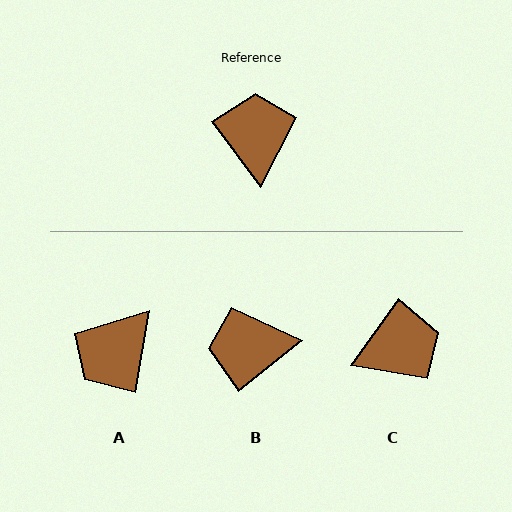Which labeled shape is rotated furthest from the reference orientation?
A, about 133 degrees away.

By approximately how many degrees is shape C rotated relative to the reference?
Approximately 73 degrees clockwise.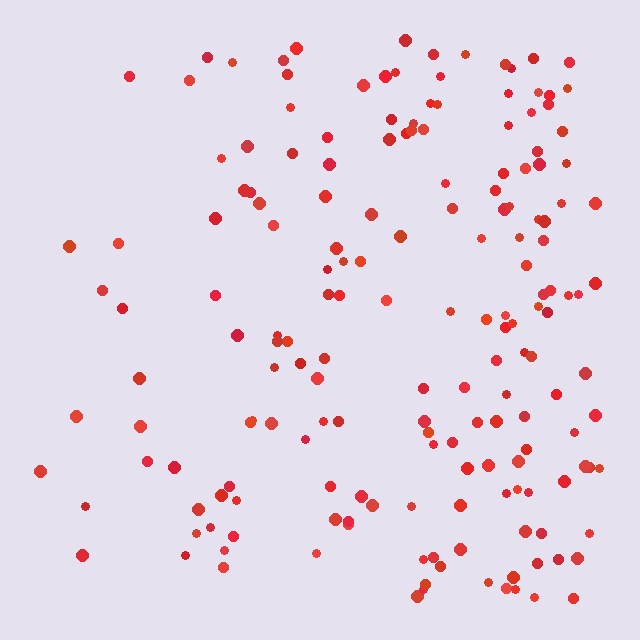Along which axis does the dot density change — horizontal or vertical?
Horizontal.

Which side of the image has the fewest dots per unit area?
The left.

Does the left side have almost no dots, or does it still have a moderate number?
Still a moderate number, just noticeably fewer than the right.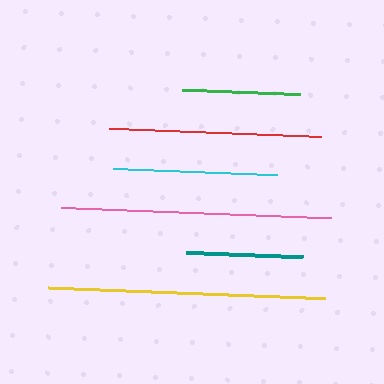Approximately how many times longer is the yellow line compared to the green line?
The yellow line is approximately 2.4 times the length of the green line.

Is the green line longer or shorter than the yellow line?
The yellow line is longer than the green line.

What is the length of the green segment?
The green segment is approximately 118 pixels long.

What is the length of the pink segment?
The pink segment is approximately 270 pixels long.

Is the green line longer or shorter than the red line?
The red line is longer than the green line.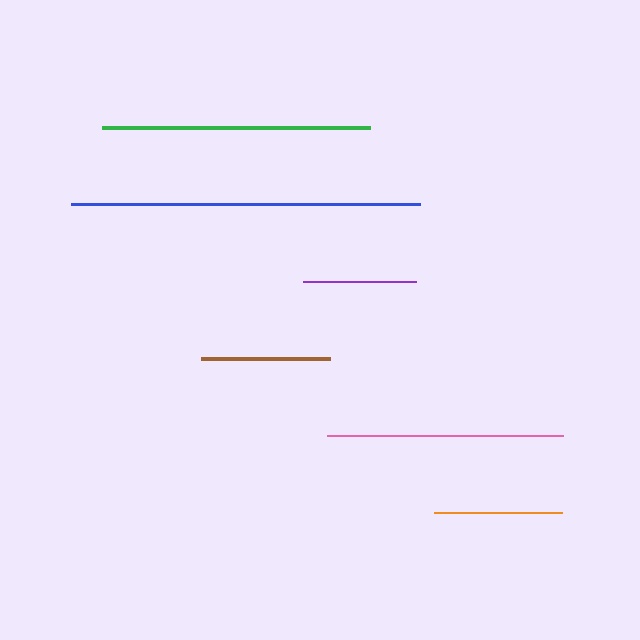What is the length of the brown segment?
The brown segment is approximately 129 pixels long.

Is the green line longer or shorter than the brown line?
The green line is longer than the brown line.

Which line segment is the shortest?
The purple line is the shortest at approximately 113 pixels.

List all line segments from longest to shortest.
From longest to shortest: blue, green, pink, brown, orange, purple.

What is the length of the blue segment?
The blue segment is approximately 349 pixels long.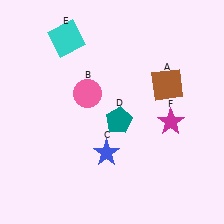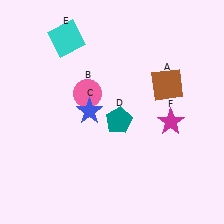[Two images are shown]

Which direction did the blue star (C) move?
The blue star (C) moved up.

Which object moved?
The blue star (C) moved up.